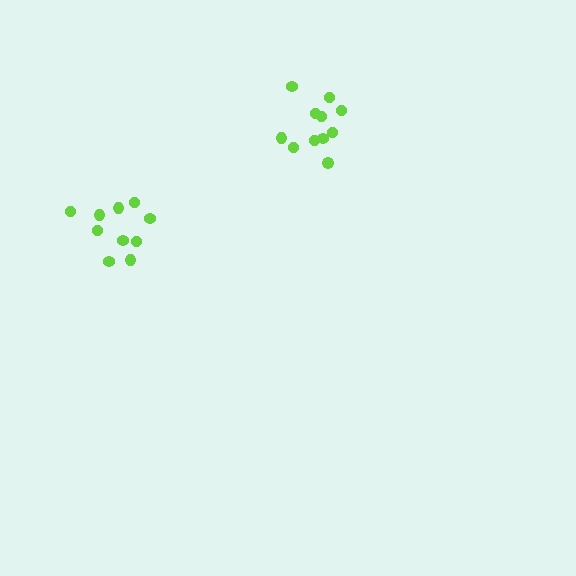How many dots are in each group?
Group 1: 10 dots, Group 2: 11 dots (21 total).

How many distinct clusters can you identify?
There are 2 distinct clusters.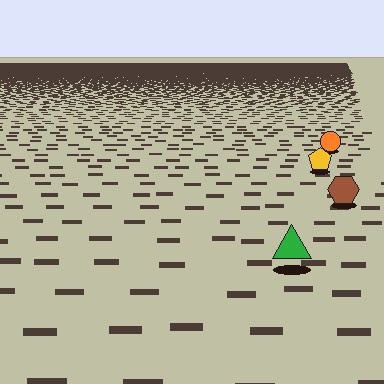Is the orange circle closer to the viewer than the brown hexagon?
No. The brown hexagon is closer — you can tell from the texture gradient: the ground texture is coarser near it.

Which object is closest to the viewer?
The green triangle is closest. The texture marks near it are larger and more spread out.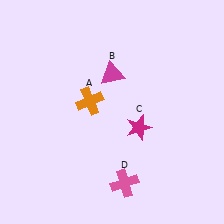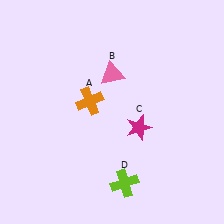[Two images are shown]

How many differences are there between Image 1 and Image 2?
There are 2 differences between the two images.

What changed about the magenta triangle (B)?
In Image 1, B is magenta. In Image 2, it changed to pink.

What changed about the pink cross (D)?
In Image 1, D is pink. In Image 2, it changed to lime.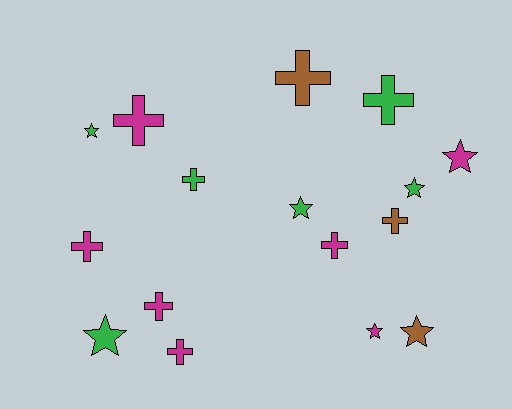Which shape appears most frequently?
Cross, with 9 objects.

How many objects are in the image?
There are 16 objects.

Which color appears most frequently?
Magenta, with 7 objects.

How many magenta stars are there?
There are 2 magenta stars.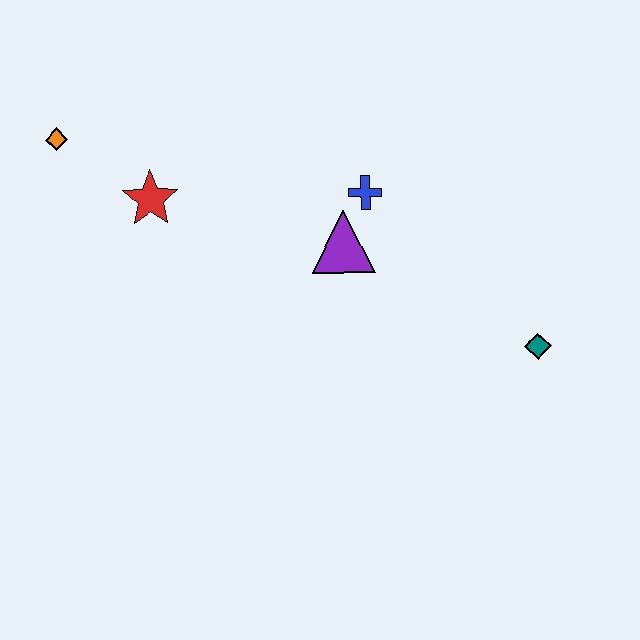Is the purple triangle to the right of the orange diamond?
Yes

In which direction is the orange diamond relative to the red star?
The orange diamond is to the left of the red star.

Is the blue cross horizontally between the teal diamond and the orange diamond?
Yes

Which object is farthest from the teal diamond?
The orange diamond is farthest from the teal diamond.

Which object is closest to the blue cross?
The purple triangle is closest to the blue cross.